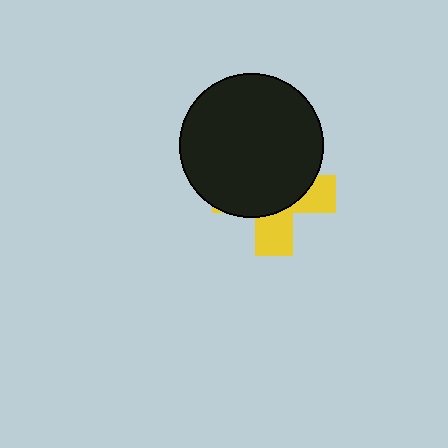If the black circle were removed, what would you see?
You would see the complete yellow cross.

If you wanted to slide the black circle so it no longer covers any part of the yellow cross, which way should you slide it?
Slide it up — that is the most direct way to separate the two shapes.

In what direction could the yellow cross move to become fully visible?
The yellow cross could move down. That would shift it out from behind the black circle entirely.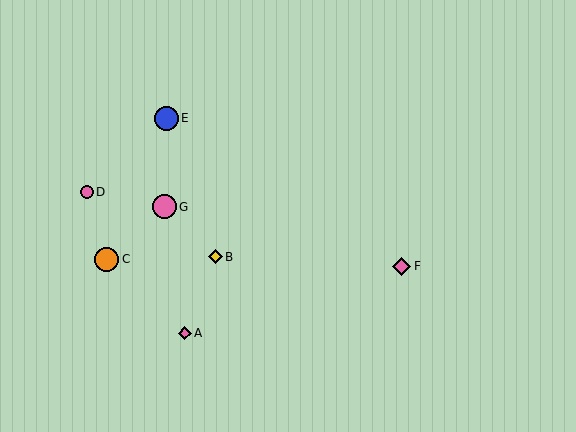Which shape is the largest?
The orange circle (labeled C) is the largest.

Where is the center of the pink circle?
The center of the pink circle is at (87, 192).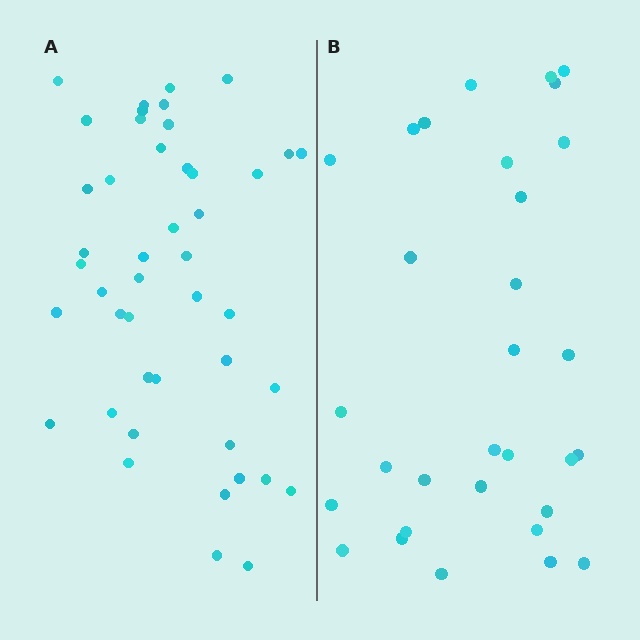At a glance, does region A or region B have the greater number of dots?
Region A (the left region) has more dots.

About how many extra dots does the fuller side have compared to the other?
Region A has approximately 15 more dots than region B.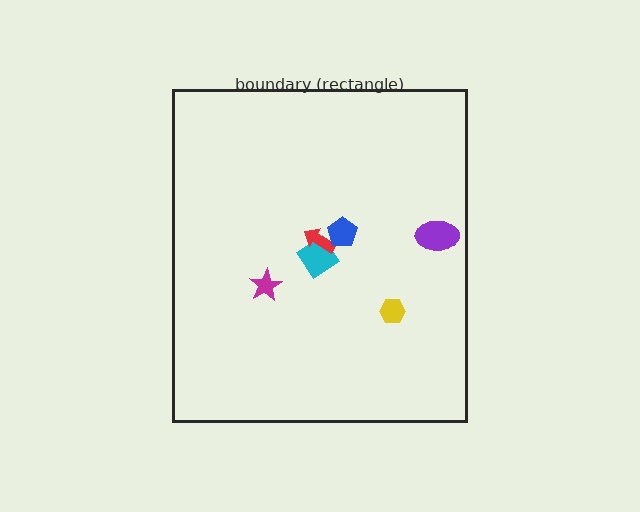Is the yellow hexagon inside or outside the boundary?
Inside.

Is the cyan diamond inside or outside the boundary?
Inside.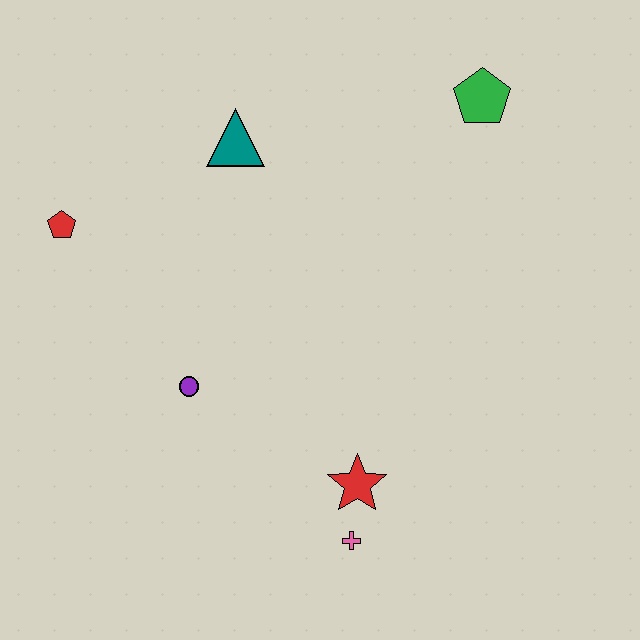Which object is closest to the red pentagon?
The teal triangle is closest to the red pentagon.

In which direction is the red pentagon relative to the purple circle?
The red pentagon is above the purple circle.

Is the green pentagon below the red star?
No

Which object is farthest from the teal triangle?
The pink cross is farthest from the teal triangle.